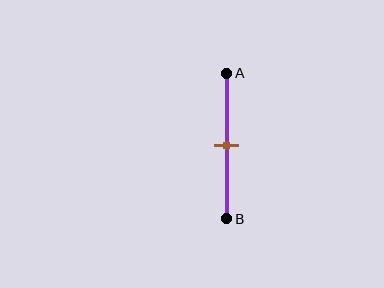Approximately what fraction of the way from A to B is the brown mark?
The brown mark is approximately 50% of the way from A to B.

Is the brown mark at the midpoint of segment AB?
Yes, the mark is approximately at the midpoint.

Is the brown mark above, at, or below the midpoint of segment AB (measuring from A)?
The brown mark is approximately at the midpoint of segment AB.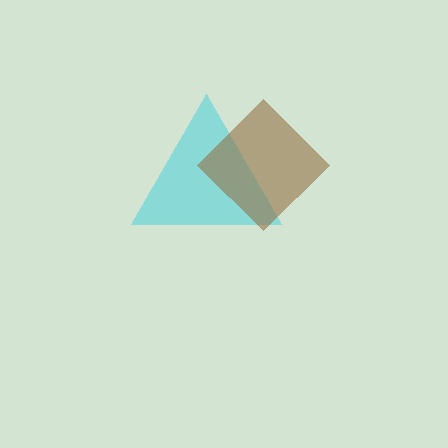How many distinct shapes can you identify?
There are 2 distinct shapes: a cyan triangle, a brown diamond.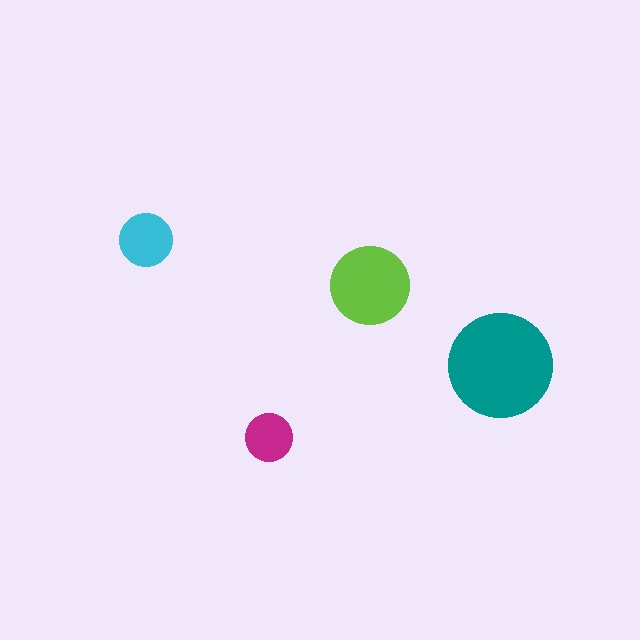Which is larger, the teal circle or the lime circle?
The teal one.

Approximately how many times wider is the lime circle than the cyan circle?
About 1.5 times wider.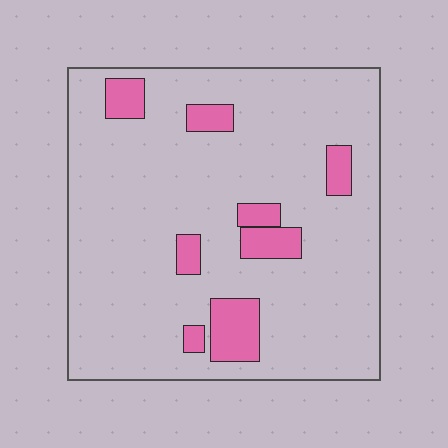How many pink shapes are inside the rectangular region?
8.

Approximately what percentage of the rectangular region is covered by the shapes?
Approximately 10%.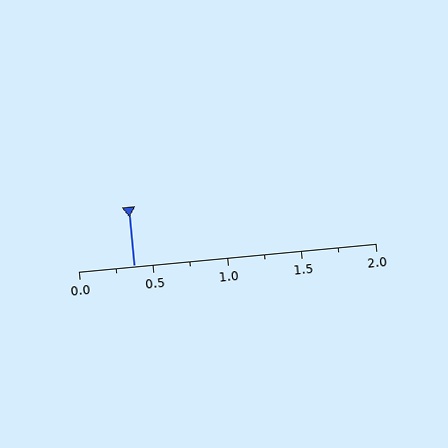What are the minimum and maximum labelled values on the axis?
The axis runs from 0.0 to 2.0.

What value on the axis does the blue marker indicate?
The marker indicates approximately 0.38.